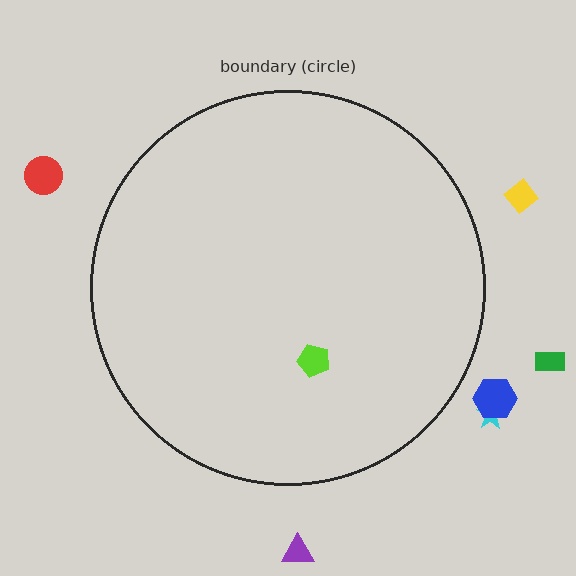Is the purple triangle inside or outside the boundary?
Outside.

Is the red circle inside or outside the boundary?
Outside.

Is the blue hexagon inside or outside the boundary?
Outside.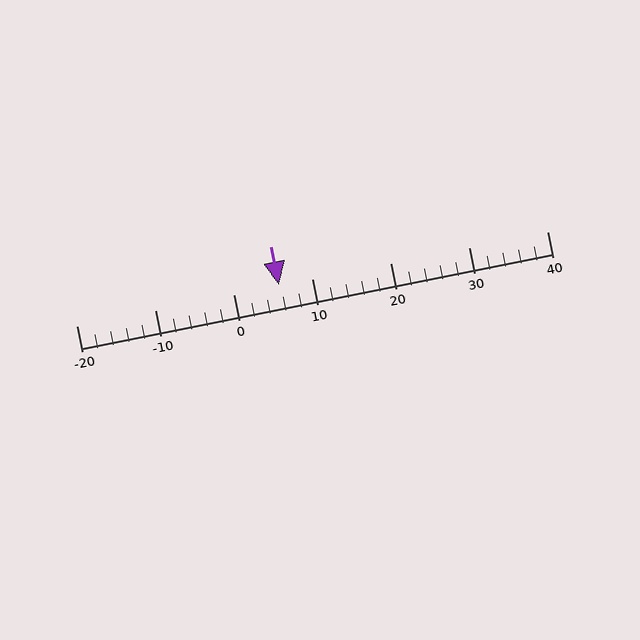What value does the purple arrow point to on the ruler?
The purple arrow points to approximately 6.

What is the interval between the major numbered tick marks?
The major tick marks are spaced 10 units apart.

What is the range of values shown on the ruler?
The ruler shows values from -20 to 40.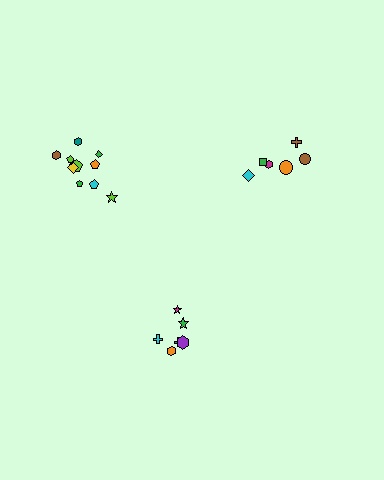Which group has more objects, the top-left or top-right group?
The top-left group.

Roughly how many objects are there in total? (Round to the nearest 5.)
Roughly 20 objects in total.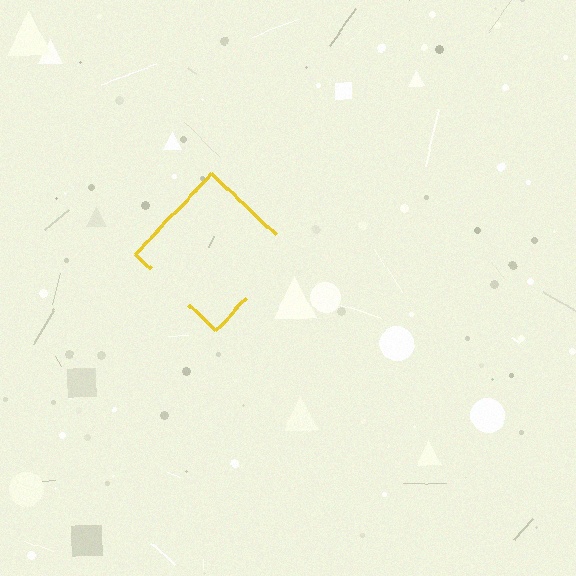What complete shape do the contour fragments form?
The contour fragments form a diamond.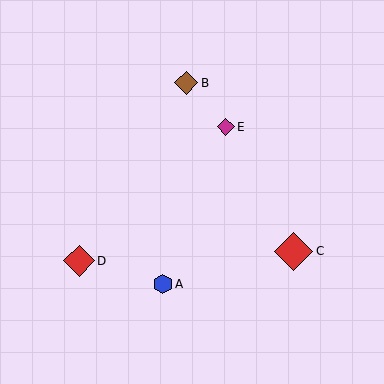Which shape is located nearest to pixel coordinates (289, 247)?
The red diamond (labeled C) at (294, 251) is nearest to that location.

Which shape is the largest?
The red diamond (labeled C) is the largest.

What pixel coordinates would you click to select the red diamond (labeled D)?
Click at (79, 261) to select the red diamond D.